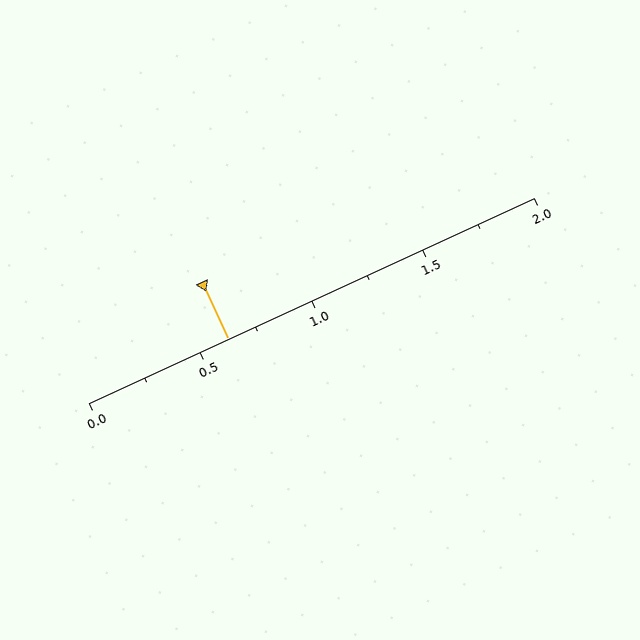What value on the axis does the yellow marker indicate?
The marker indicates approximately 0.62.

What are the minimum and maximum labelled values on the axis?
The axis runs from 0.0 to 2.0.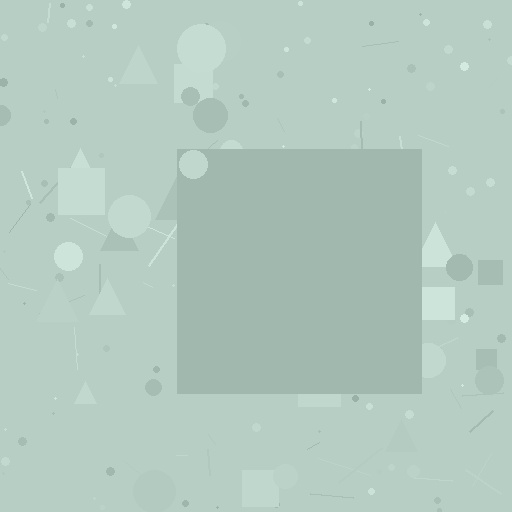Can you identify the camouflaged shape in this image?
The camouflaged shape is a square.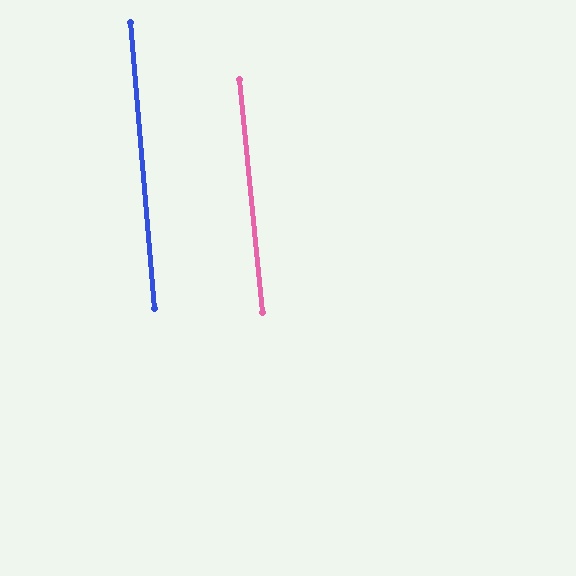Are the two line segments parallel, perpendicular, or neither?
Parallel — their directions differ by only 0.7°.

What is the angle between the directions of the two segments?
Approximately 1 degree.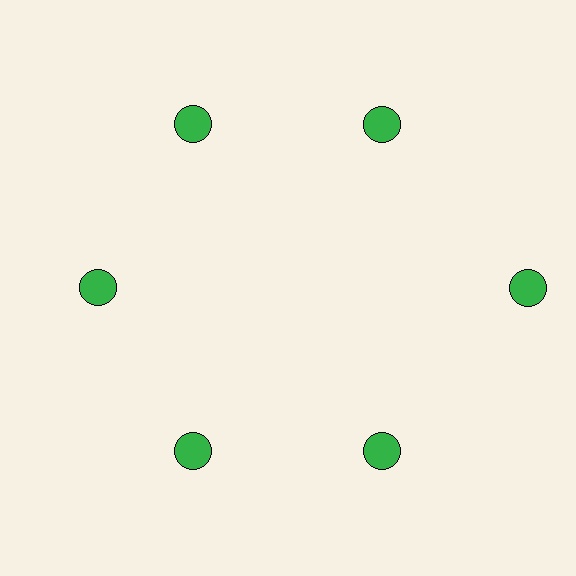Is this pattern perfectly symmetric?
No. The 6 green circles are arranged in a ring, but one element near the 3 o'clock position is pushed outward from the center, breaking the 6-fold rotational symmetry.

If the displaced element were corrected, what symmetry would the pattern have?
It would have 6-fold rotational symmetry — the pattern would map onto itself every 60 degrees.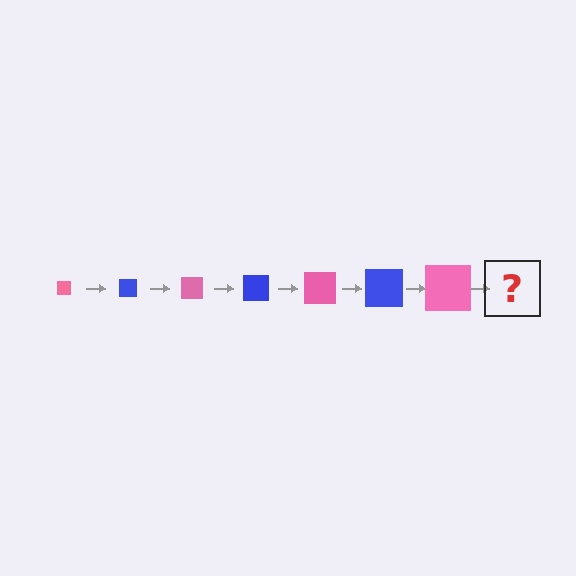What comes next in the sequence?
The next element should be a blue square, larger than the previous one.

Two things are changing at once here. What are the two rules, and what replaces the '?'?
The two rules are that the square grows larger each step and the color cycles through pink and blue. The '?' should be a blue square, larger than the previous one.